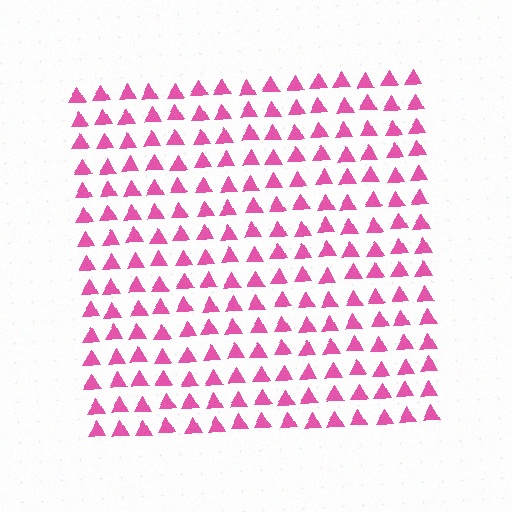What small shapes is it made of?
It is made of small triangles.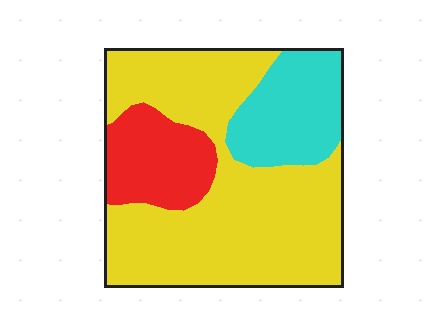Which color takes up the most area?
Yellow, at roughly 65%.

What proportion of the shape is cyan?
Cyan takes up less than a quarter of the shape.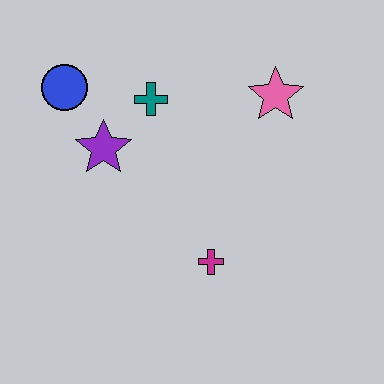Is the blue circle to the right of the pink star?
No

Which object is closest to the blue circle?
The purple star is closest to the blue circle.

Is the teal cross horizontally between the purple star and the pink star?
Yes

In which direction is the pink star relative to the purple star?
The pink star is to the right of the purple star.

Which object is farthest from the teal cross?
The magenta cross is farthest from the teal cross.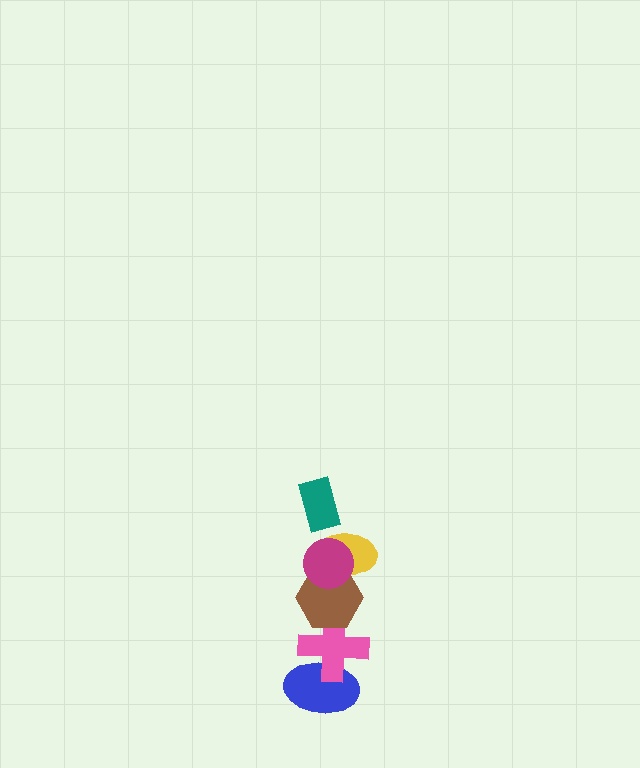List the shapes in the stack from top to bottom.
From top to bottom: the teal rectangle, the magenta circle, the yellow ellipse, the brown hexagon, the pink cross, the blue ellipse.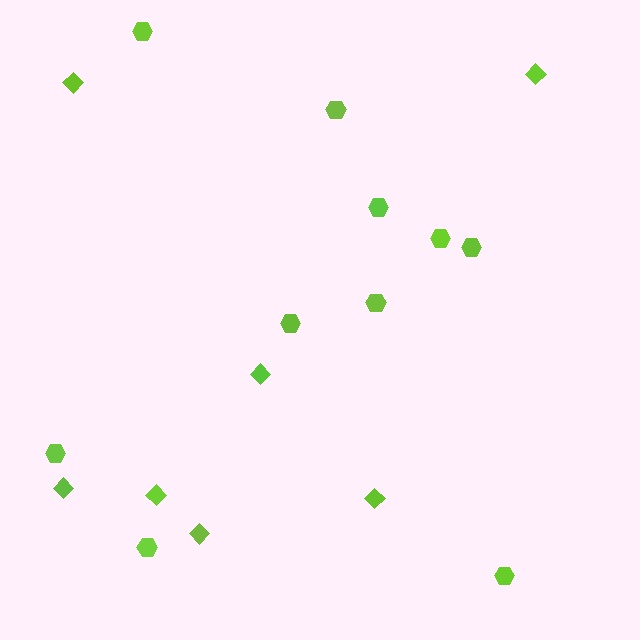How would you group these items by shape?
There are 2 groups: one group of hexagons (10) and one group of diamonds (7).